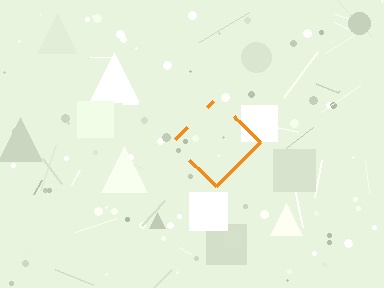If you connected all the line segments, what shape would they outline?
They would outline a diamond.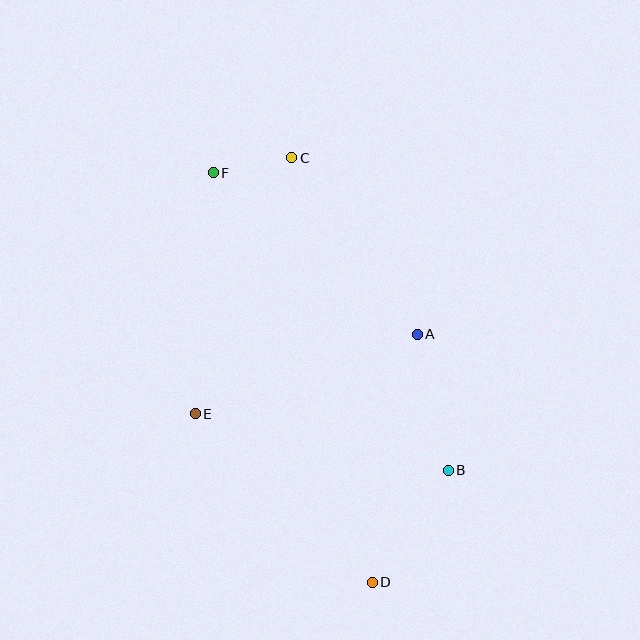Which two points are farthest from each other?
Points D and F are farthest from each other.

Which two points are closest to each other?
Points C and F are closest to each other.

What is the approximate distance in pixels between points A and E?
The distance between A and E is approximately 236 pixels.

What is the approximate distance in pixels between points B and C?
The distance between B and C is approximately 349 pixels.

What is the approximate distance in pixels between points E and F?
The distance between E and F is approximately 241 pixels.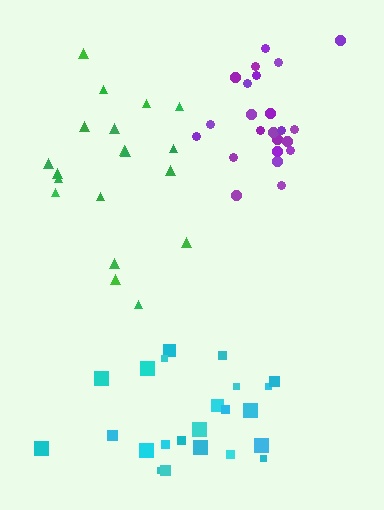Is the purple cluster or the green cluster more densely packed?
Purple.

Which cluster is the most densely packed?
Purple.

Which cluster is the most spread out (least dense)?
Green.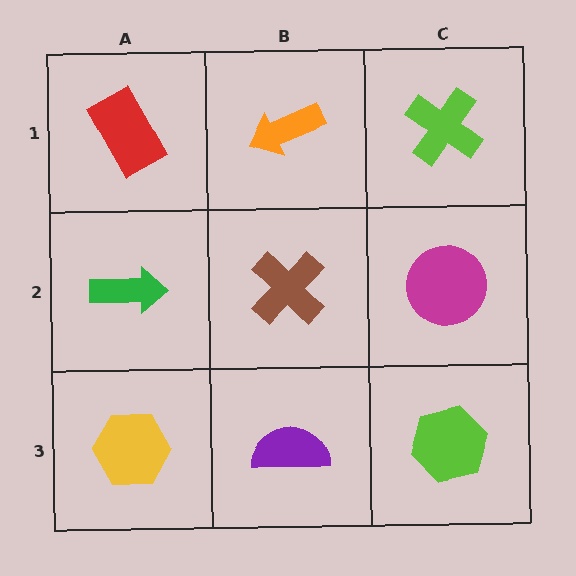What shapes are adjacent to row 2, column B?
An orange arrow (row 1, column B), a purple semicircle (row 3, column B), a green arrow (row 2, column A), a magenta circle (row 2, column C).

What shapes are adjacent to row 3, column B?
A brown cross (row 2, column B), a yellow hexagon (row 3, column A), a lime hexagon (row 3, column C).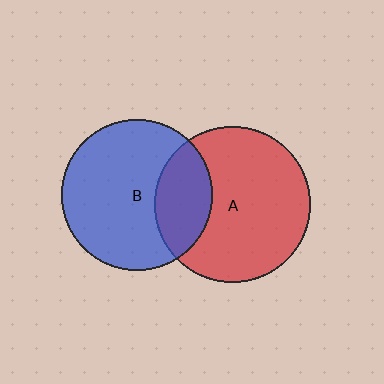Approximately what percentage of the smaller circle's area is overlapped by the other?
Approximately 25%.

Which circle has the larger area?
Circle A (red).